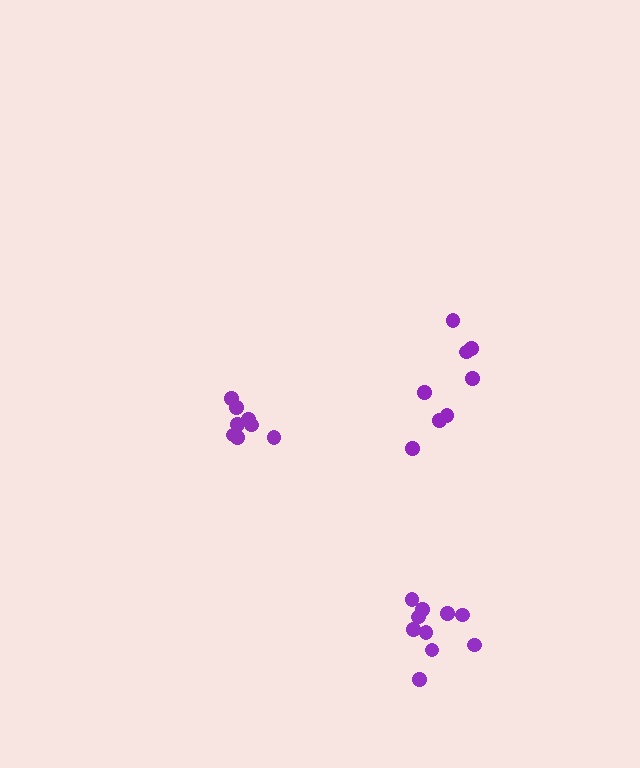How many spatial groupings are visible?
There are 3 spatial groupings.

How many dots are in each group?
Group 1: 8 dots, Group 2: 10 dots, Group 3: 8 dots (26 total).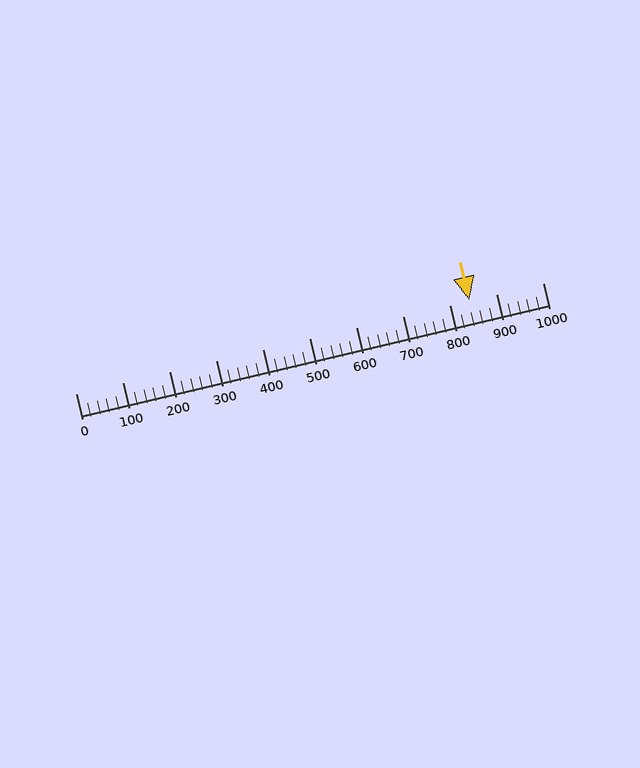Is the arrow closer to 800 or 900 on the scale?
The arrow is closer to 800.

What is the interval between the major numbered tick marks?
The major tick marks are spaced 100 units apart.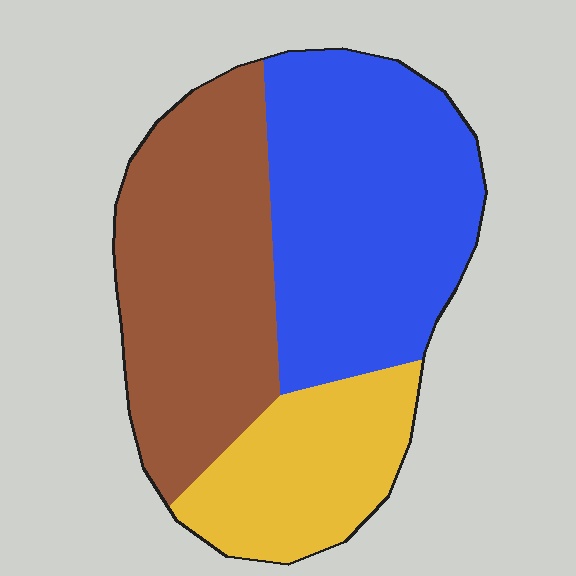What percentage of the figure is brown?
Brown takes up between a third and a half of the figure.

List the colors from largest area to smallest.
From largest to smallest: blue, brown, yellow.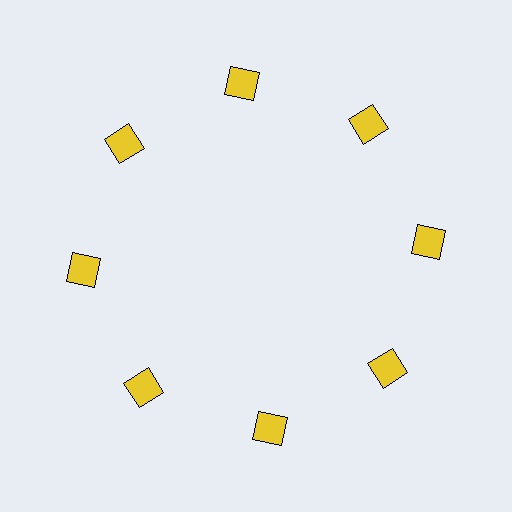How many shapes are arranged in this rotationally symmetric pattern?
There are 8 shapes, arranged in 8 groups of 1.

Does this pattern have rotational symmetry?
Yes, this pattern has 8-fold rotational symmetry. It looks the same after rotating 45 degrees around the center.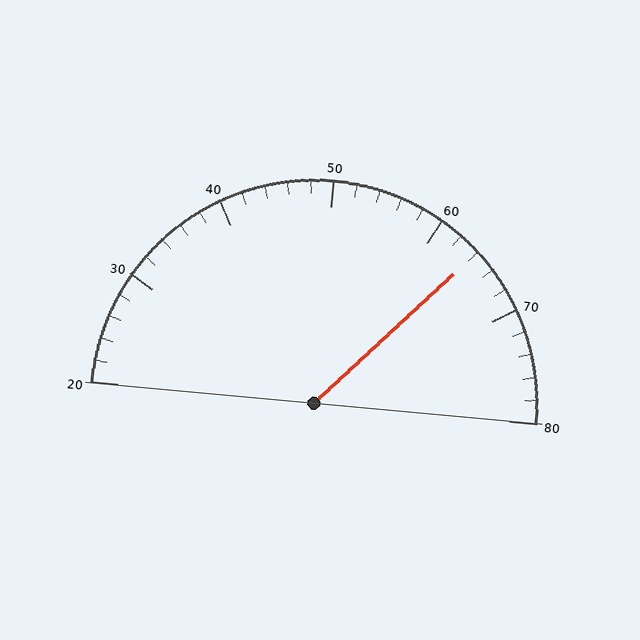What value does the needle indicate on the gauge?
The needle indicates approximately 64.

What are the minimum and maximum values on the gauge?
The gauge ranges from 20 to 80.